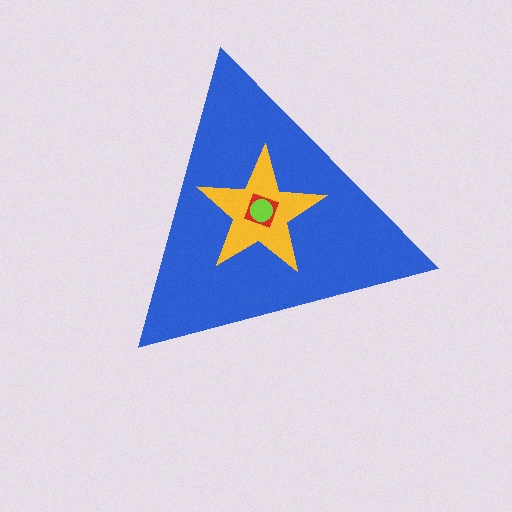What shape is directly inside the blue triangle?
The yellow star.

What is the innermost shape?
The lime circle.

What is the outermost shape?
The blue triangle.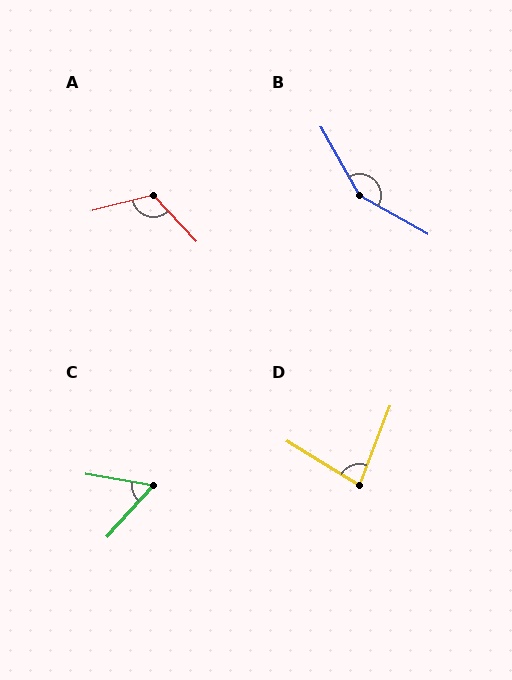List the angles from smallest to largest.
C (58°), D (79°), A (119°), B (149°).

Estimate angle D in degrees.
Approximately 79 degrees.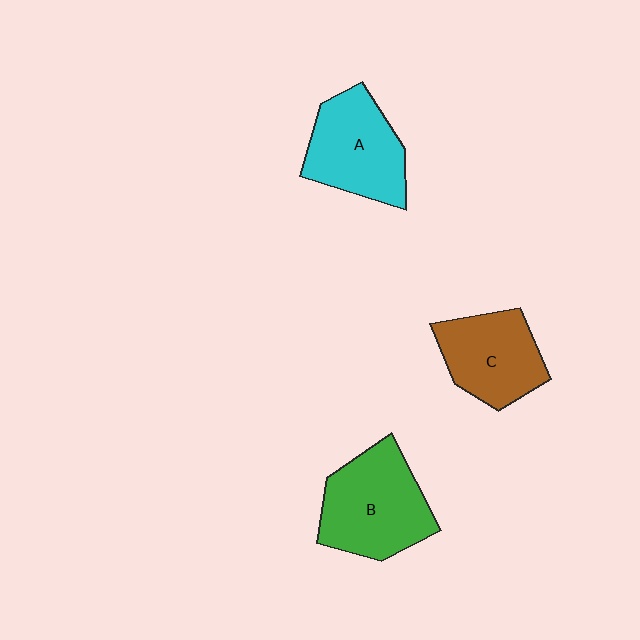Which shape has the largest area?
Shape B (green).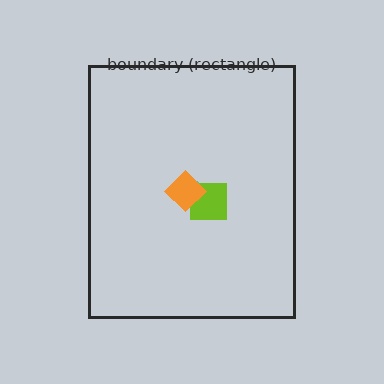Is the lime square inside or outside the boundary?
Inside.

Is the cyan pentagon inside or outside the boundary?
Inside.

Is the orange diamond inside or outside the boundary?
Inside.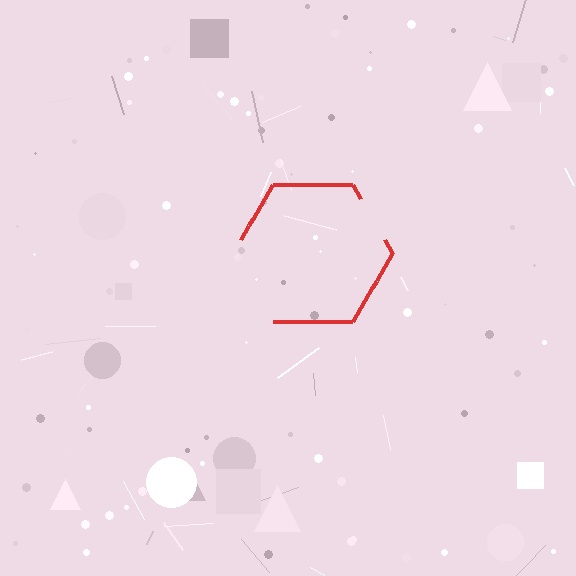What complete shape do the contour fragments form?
The contour fragments form a hexagon.